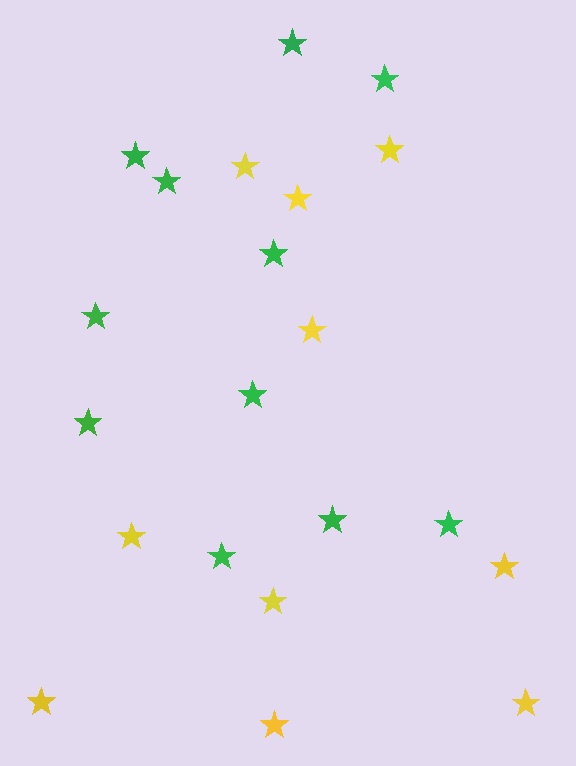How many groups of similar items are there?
There are 2 groups: one group of green stars (11) and one group of yellow stars (10).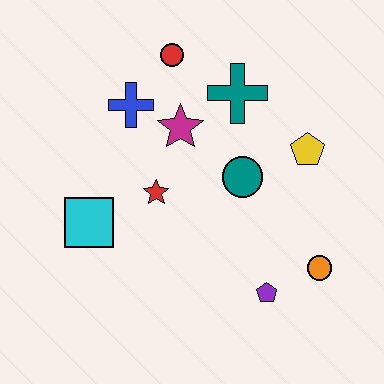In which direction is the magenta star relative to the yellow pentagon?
The magenta star is to the left of the yellow pentagon.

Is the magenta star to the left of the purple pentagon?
Yes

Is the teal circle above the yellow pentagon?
No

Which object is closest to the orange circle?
The purple pentagon is closest to the orange circle.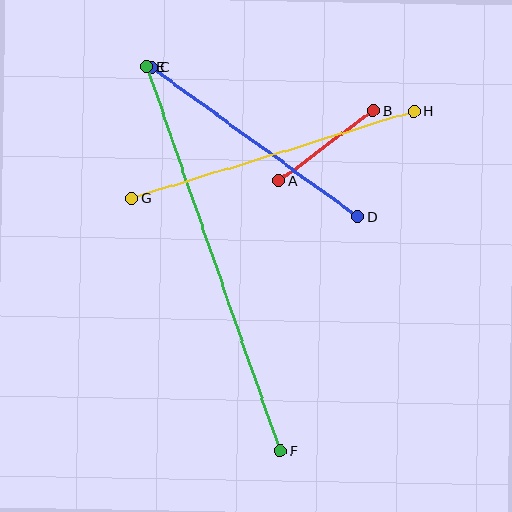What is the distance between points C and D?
The distance is approximately 254 pixels.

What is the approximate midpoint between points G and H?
The midpoint is at approximately (273, 155) pixels.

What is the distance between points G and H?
The distance is approximately 295 pixels.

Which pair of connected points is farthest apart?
Points E and F are farthest apart.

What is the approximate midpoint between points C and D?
The midpoint is at approximately (254, 142) pixels.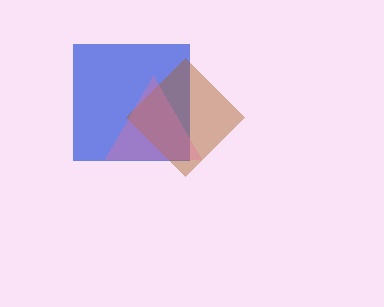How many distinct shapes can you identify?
There are 3 distinct shapes: a blue square, a brown diamond, a pink triangle.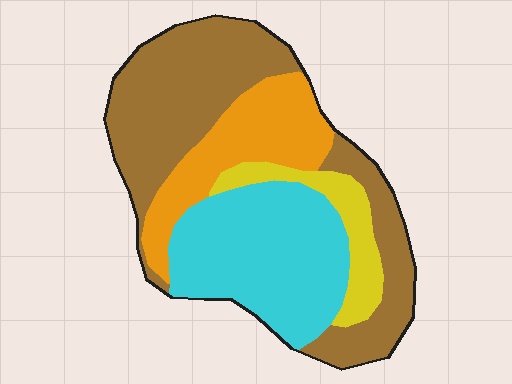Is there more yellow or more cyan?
Cyan.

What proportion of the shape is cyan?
Cyan covers 30% of the shape.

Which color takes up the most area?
Brown, at roughly 40%.